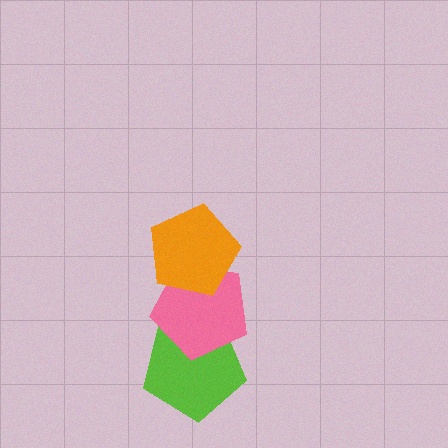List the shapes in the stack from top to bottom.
From top to bottom: the orange pentagon, the pink pentagon, the lime pentagon.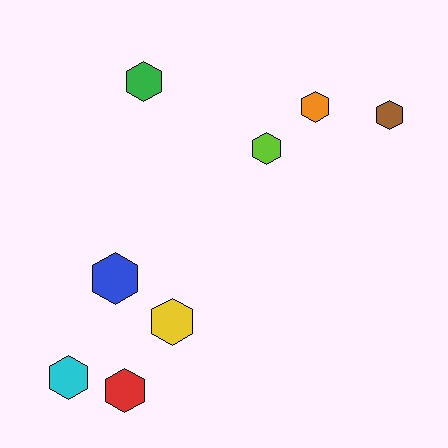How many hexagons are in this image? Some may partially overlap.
There are 8 hexagons.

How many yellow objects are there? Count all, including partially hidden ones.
There is 1 yellow object.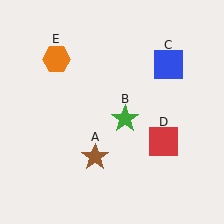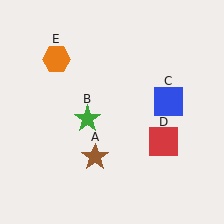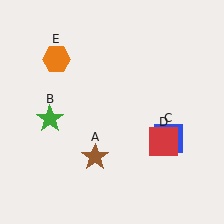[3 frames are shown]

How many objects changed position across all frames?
2 objects changed position: green star (object B), blue square (object C).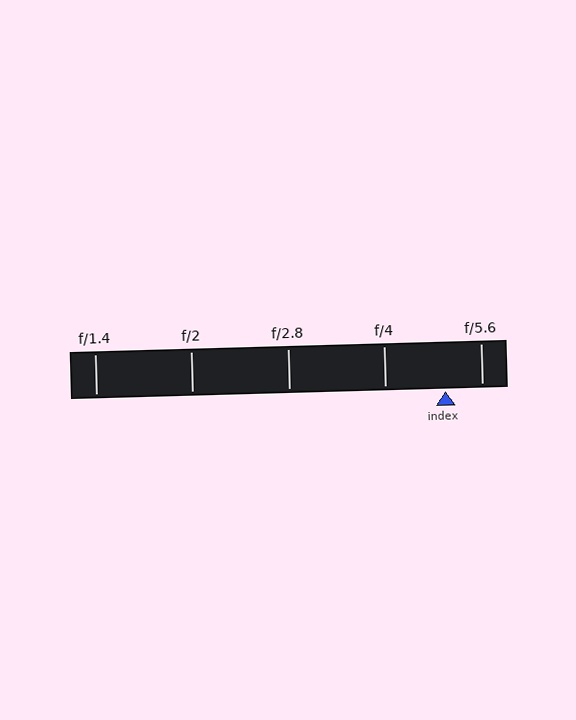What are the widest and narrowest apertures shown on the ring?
The widest aperture shown is f/1.4 and the narrowest is f/5.6.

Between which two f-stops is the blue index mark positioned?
The index mark is between f/4 and f/5.6.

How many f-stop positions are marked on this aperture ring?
There are 5 f-stop positions marked.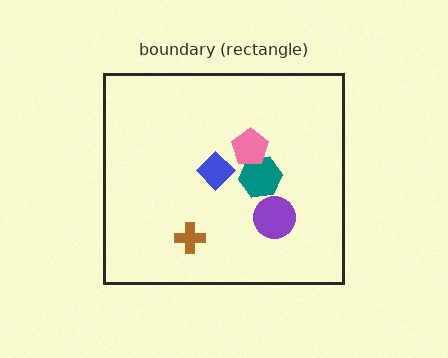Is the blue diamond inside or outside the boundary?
Inside.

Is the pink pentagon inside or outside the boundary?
Inside.